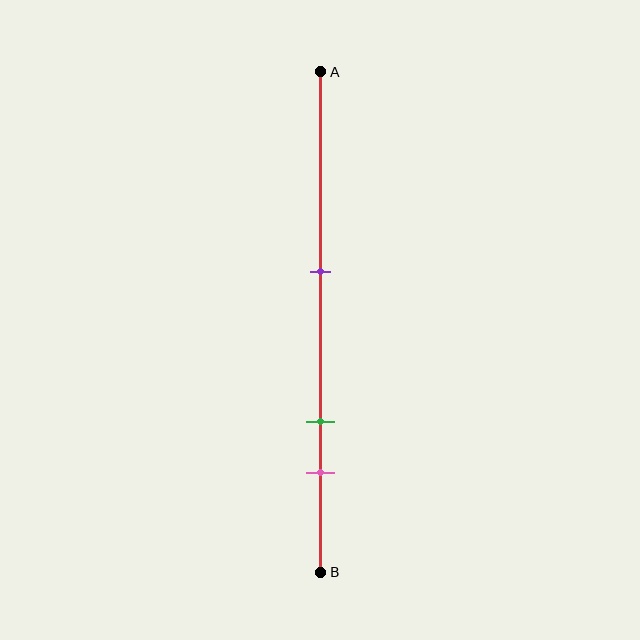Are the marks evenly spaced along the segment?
No, the marks are not evenly spaced.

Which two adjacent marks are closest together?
The green and pink marks are the closest adjacent pair.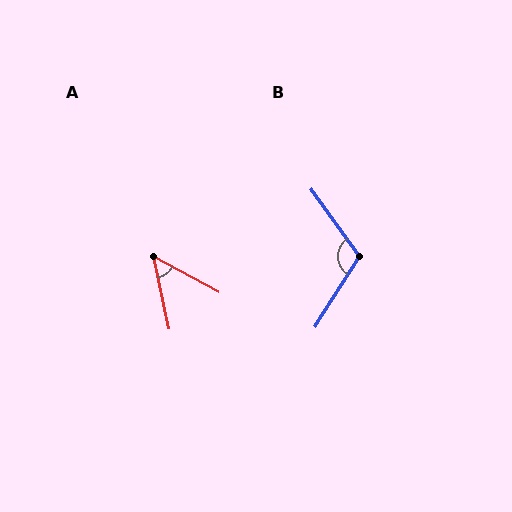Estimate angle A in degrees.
Approximately 49 degrees.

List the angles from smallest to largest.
A (49°), B (112°).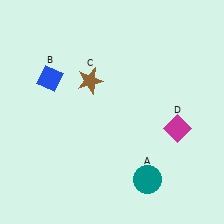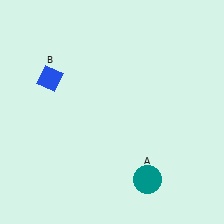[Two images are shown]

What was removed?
The magenta diamond (D), the brown star (C) were removed in Image 2.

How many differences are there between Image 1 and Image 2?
There are 2 differences between the two images.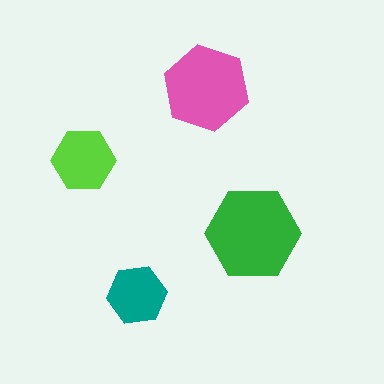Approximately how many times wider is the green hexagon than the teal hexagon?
About 1.5 times wider.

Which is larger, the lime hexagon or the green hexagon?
The green one.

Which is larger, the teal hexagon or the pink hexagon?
The pink one.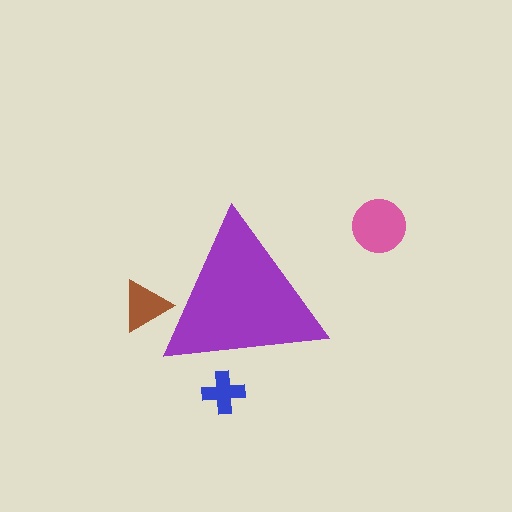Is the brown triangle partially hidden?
Yes, the brown triangle is partially hidden behind the purple triangle.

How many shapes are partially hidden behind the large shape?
2 shapes are partially hidden.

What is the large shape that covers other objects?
A purple triangle.